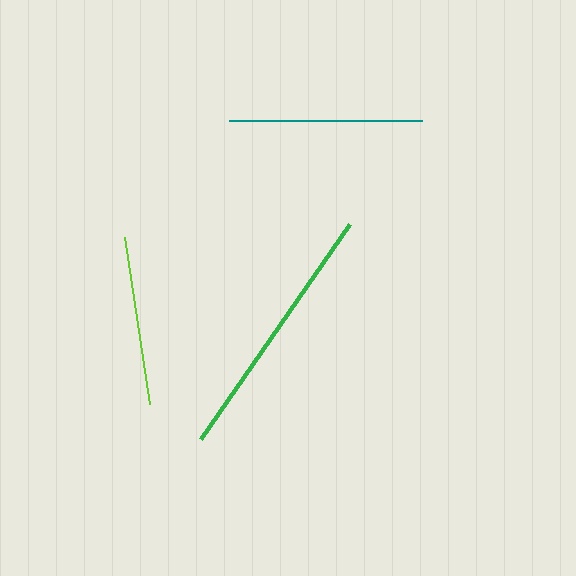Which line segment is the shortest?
The lime line is the shortest at approximately 169 pixels.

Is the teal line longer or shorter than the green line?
The green line is longer than the teal line.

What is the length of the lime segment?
The lime segment is approximately 169 pixels long.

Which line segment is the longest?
The green line is the longest at approximately 262 pixels.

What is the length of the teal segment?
The teal segment is approximately 193 pixels long.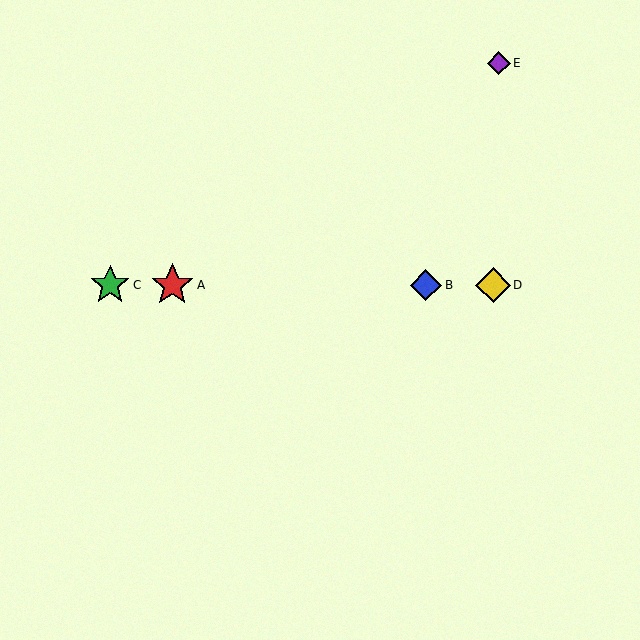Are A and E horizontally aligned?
No, A is at y≈285 and E is at y≈63.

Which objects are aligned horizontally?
Objects A, B, C, D are aligned horizontally.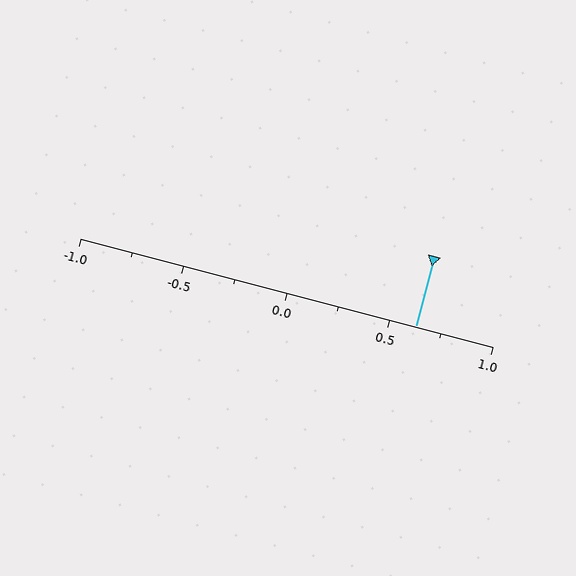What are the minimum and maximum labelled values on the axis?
The axis runs from -1.0 to 1.0.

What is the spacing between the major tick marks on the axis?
The major ticks are spaced 0.5 apart.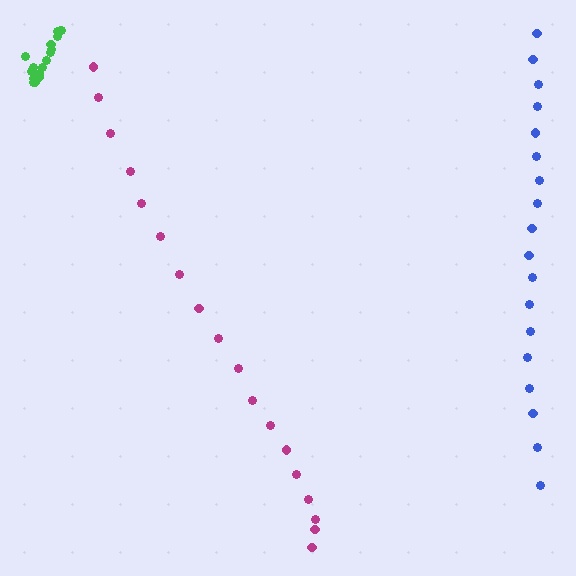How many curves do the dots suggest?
There are 3 distinct paths.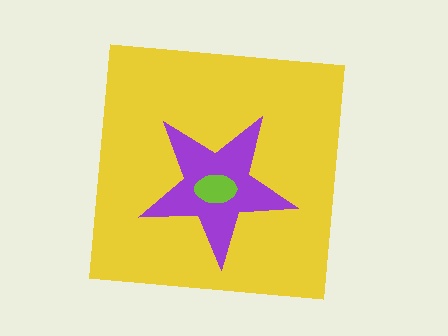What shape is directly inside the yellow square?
The purple star.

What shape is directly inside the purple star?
The lime ellipse.